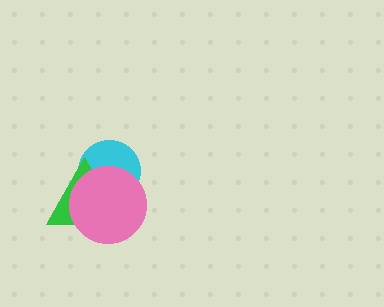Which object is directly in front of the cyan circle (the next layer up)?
The green triangle is directly in front of the cyan circle.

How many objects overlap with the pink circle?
2 objects overlap with the pink circle.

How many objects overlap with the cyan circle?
2 objects overlap with the cyan circle.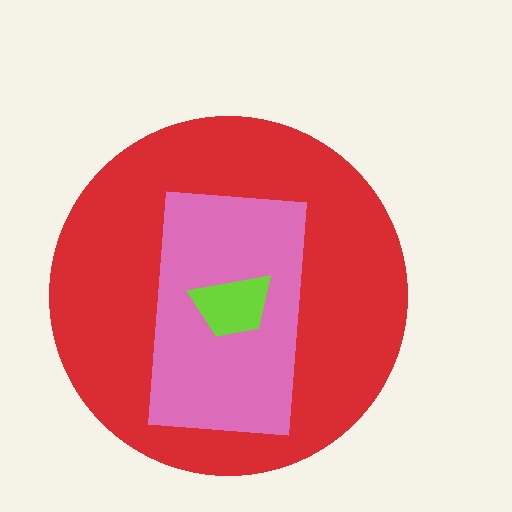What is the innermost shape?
The lime trapezoid.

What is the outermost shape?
The red circle.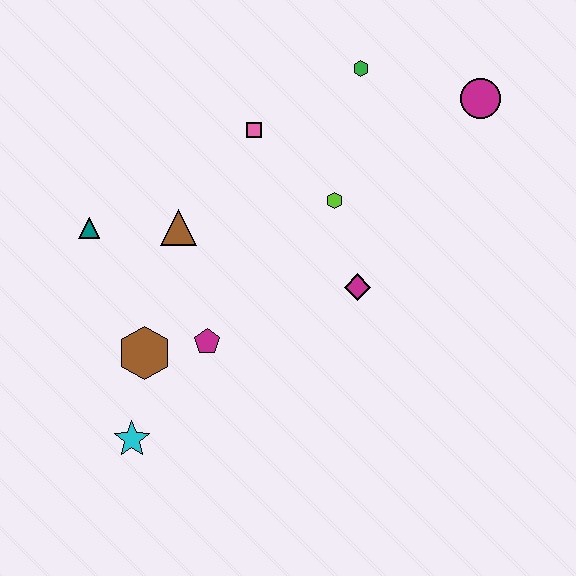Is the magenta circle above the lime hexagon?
Yes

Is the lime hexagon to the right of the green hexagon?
No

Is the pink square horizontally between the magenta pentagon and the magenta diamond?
Yes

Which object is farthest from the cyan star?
The magenta circle is farthest from the cyan star.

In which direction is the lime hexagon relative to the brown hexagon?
The lime hexagon is to the right of the brown hexagon.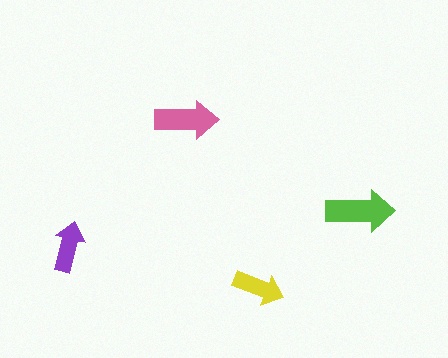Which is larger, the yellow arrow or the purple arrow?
The yellow one.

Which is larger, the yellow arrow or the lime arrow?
The lime one.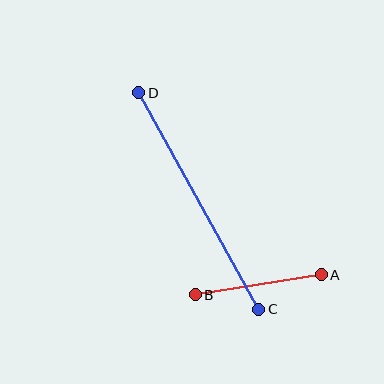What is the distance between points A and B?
The distance is approximately 128 pixels.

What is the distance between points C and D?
The distance is approximately 248 pixels.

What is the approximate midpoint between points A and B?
The midpoint is at approximately (258, 285) pixels.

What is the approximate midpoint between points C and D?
The midpoint is at approximately (199, 201) pixels.